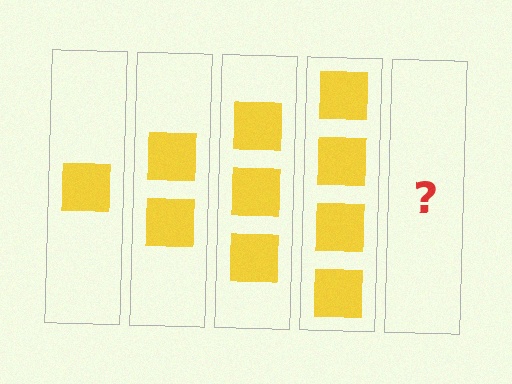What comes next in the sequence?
The next element should be 5 squares.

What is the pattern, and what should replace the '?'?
The pattern is that each step adds one more square. The '?' should be 5 squares.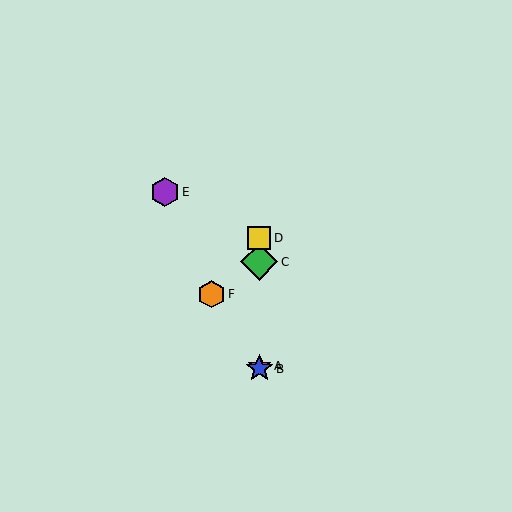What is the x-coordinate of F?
Object F is at x≈212.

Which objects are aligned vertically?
Objects A, B, C, D are aligned vertically.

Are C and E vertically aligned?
No, C is at x≈259 and E is at x≈165.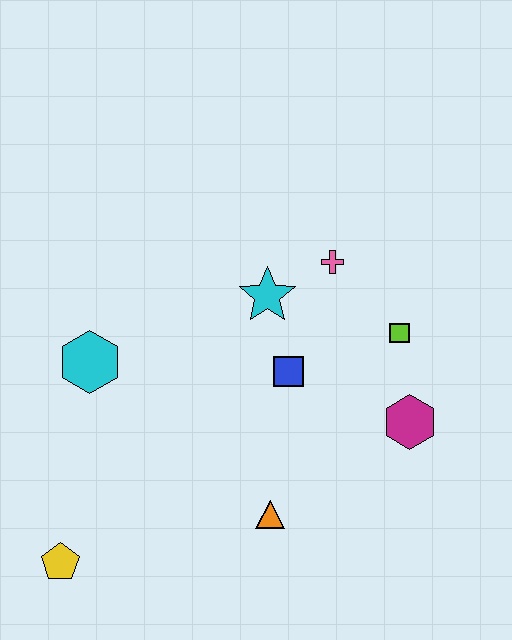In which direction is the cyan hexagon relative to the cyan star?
The cyan hexagon is to the left of the cyan star.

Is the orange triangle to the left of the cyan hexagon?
No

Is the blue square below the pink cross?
Yes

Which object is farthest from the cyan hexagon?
The magenta hexagon is farthest from the cyan hexagon.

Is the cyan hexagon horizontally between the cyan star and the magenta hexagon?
No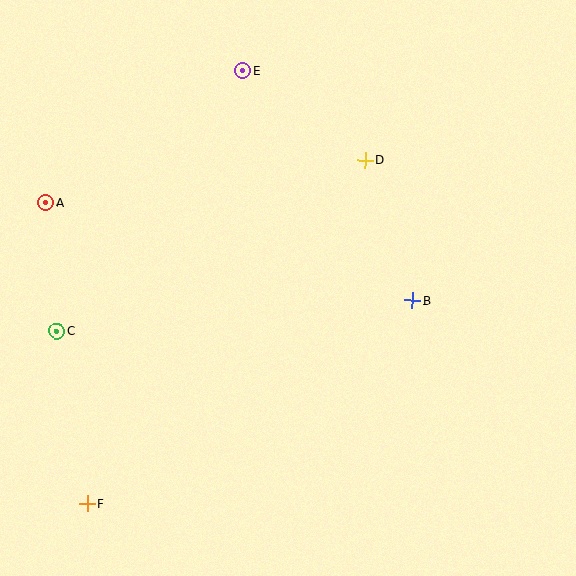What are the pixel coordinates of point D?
Point D is at (365, 160).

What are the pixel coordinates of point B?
Point B is at (412, 300).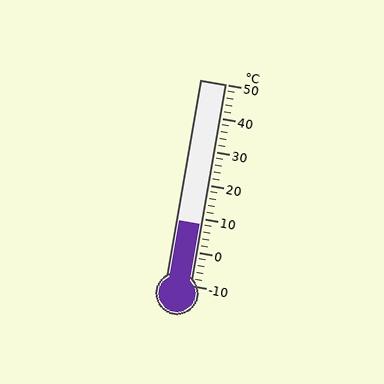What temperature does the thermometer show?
The thermometer shows approximately 8°C.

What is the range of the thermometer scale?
The thermometer scale ranges from -10°C to 50°C.